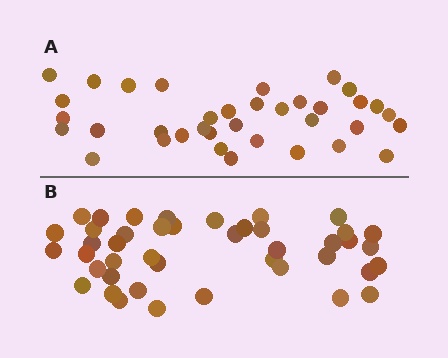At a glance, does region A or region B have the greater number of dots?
Region B (the bottom region) has more dots.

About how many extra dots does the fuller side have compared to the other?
Region B has roughly 8 or so more dots than region A.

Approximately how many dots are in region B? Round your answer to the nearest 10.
About 40 dots. (The exact count is 43, which rounds to 40.)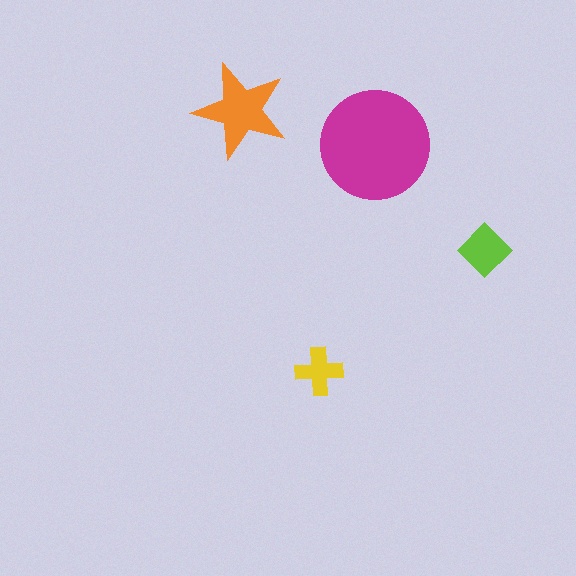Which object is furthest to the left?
The orange star is leftmost.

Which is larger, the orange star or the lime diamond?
The orange star.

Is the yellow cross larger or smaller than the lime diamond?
Smaller.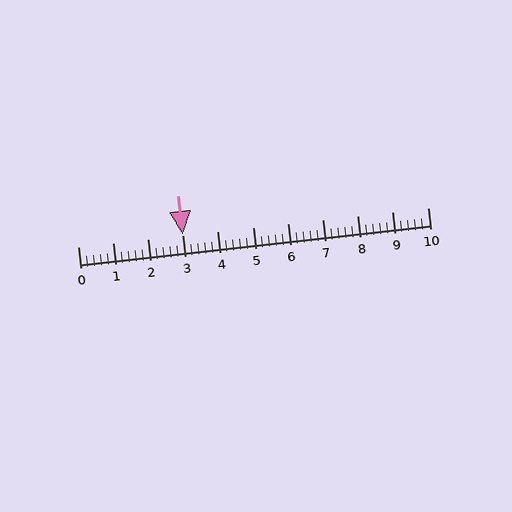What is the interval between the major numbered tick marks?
The major tick marks are spaced 1 units apart.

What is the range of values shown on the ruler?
The ruler shows values from 0 to 10.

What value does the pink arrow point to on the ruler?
The pink arrow points to approximately 3.0.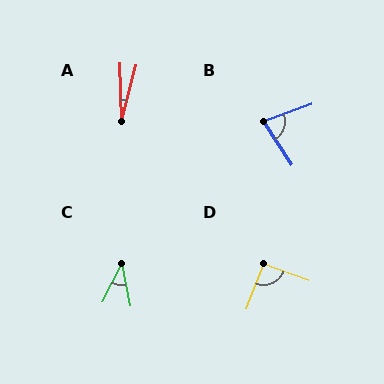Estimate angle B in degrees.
Approximately 77 degrees.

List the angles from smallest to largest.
A (16°), C (37°), B (77°), D (91°).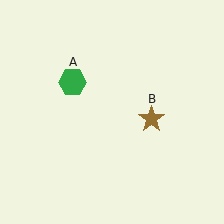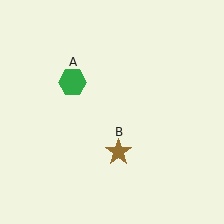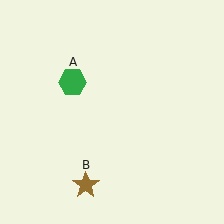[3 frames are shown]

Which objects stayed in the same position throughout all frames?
Green hexagon (object A) remained stationary.